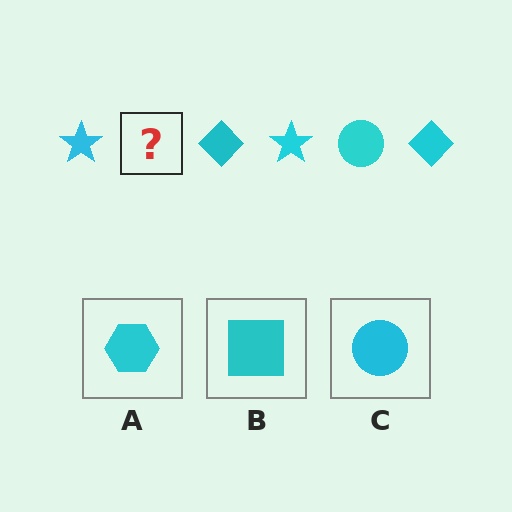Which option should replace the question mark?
Option C.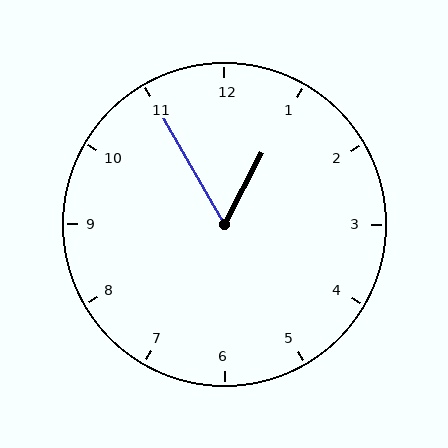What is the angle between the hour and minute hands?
Approximately 58 degrees.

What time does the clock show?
12:55.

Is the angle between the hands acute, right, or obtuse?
It is acute.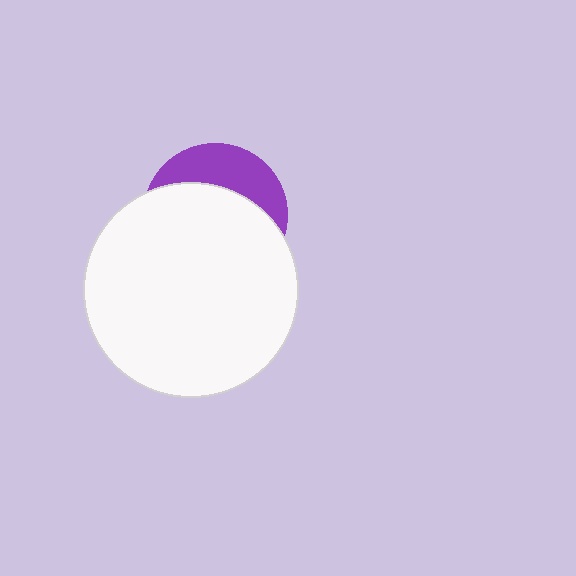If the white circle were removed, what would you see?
You would see the complete purple circle.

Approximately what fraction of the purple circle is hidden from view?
Roughly 68% of the purple circle is hidden behind the white circle.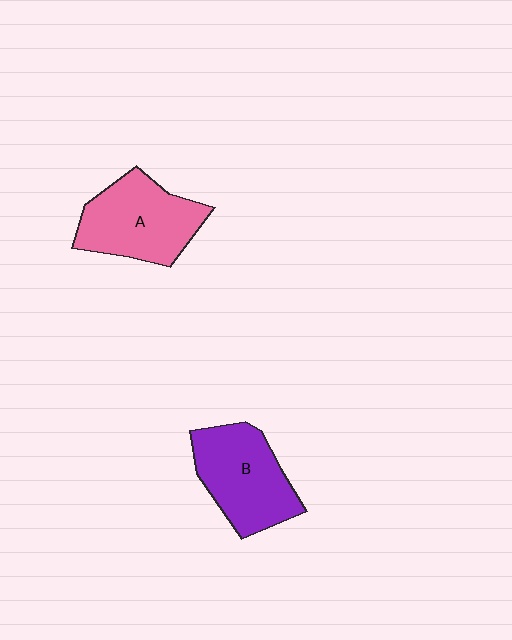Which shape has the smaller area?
Shape B (purple).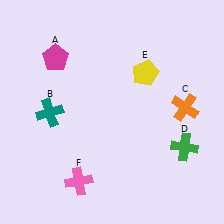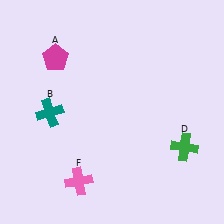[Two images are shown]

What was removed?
The orange cross (C), the yellow pentagon (E) were removed in Image 2.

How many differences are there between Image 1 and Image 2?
There are 2 differences between the two images.